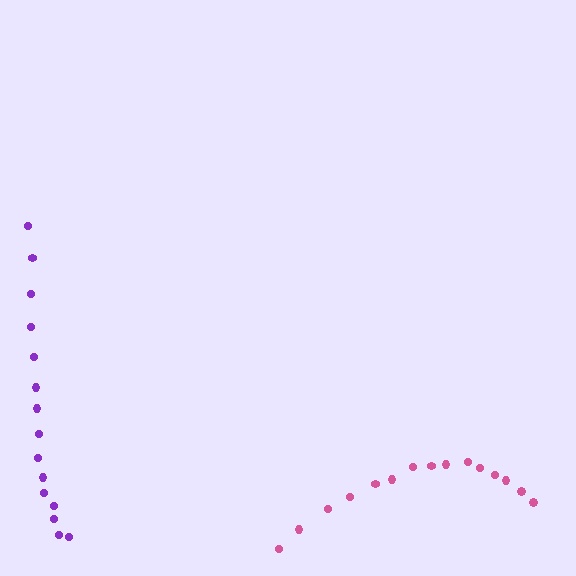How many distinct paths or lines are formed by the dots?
There are 2 distinct paths.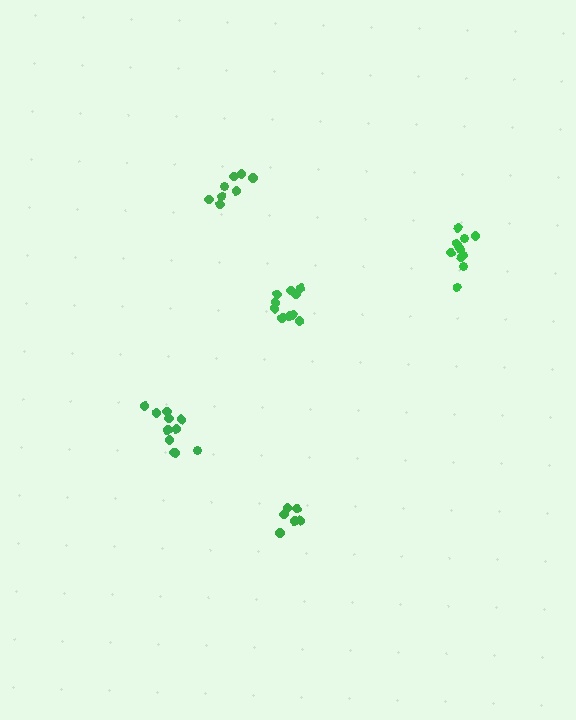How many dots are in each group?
Group 1: 10 dots, Group 2: 11 dots, Group 3: 6 dots, Group 4: 8 dots, Group 5: 11 dots (46 total).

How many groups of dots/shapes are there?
There are 5 groups.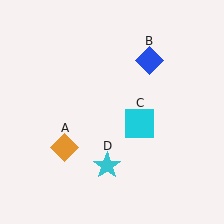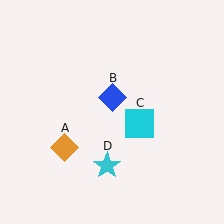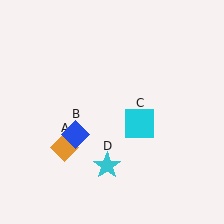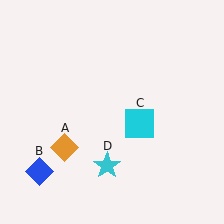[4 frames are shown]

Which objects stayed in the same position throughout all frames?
Orange diamond (object A) and cyan square (object C) and cyan star (object D) remained stationary.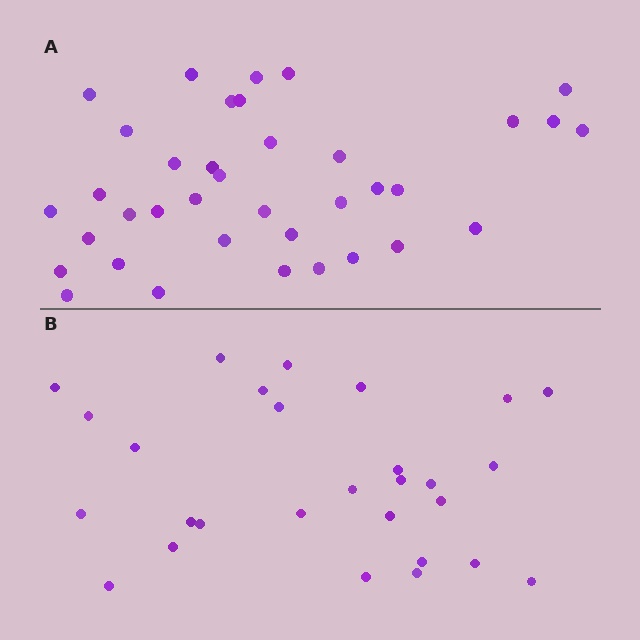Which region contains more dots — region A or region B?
Region A (the top region) has more dots.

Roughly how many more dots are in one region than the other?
Region A has roughly 8 or so more dots than region B.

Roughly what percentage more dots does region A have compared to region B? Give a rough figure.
About 30% more.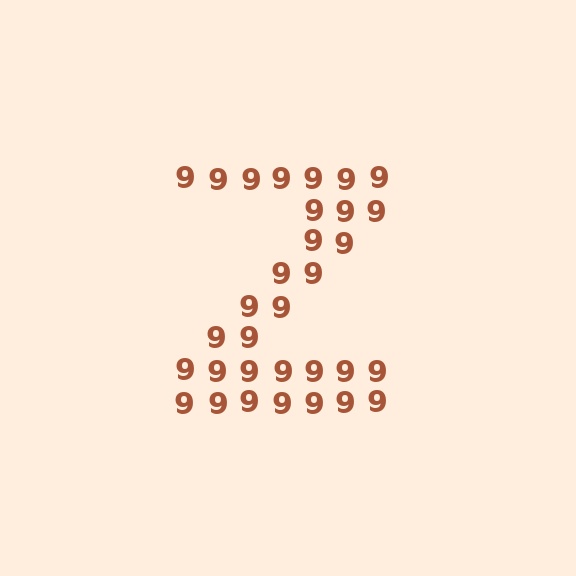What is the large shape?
The large shape is the letter Z.